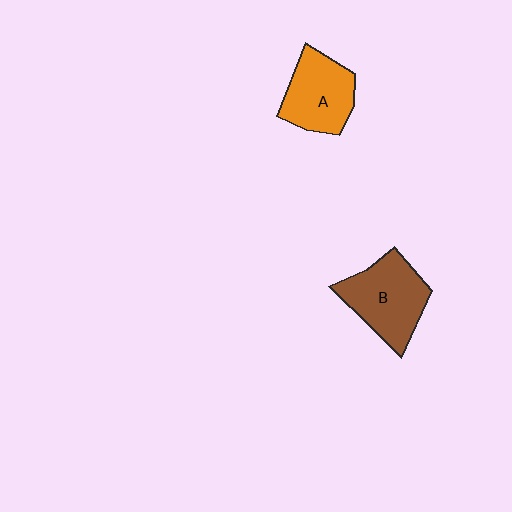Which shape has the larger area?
Shape B (brown).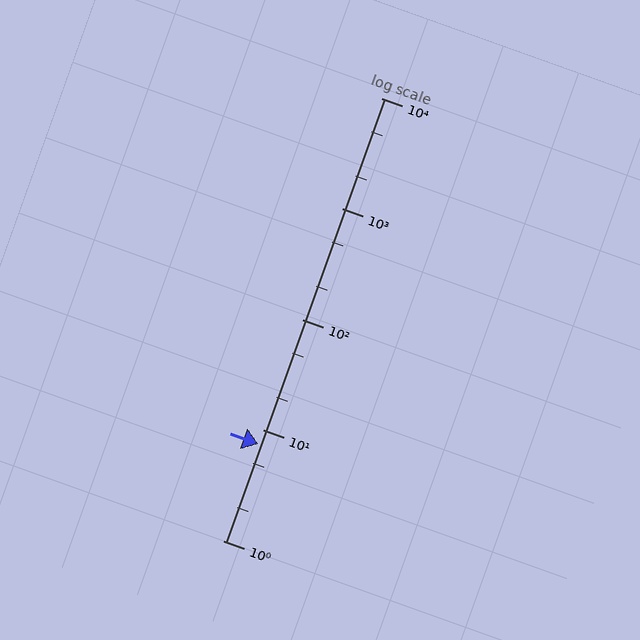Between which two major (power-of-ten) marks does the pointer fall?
The pointer is between 1 and 10.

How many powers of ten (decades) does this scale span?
The scale spans 4 decades, from 1 to 10000.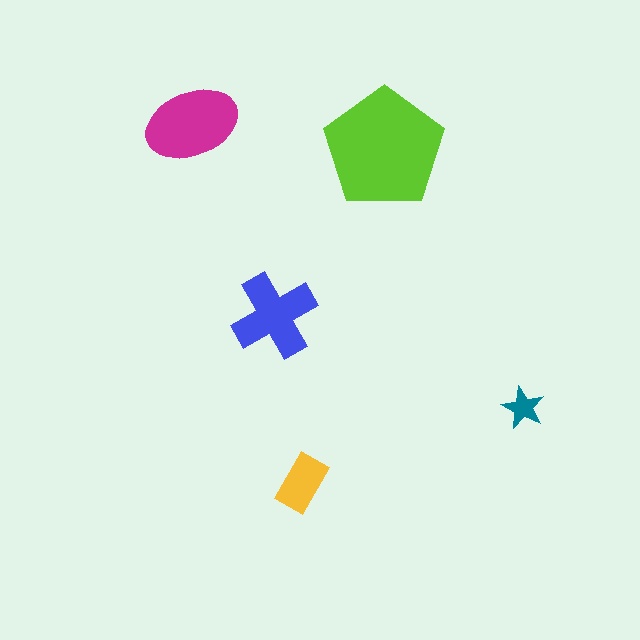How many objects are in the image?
There are 5 objects in the image.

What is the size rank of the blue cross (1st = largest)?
3rd.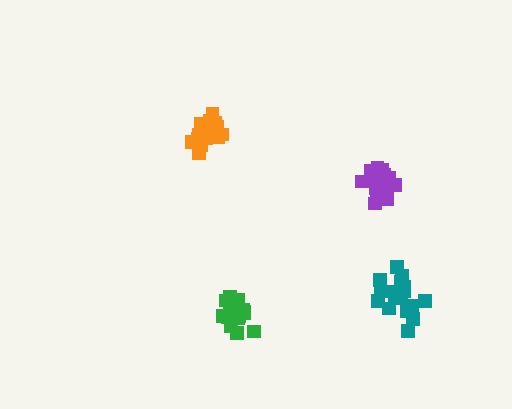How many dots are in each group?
Group 1: 16 dots, Group 2: 21 dots, Group 3: 17 dots, Group 4: 16 dots (70 total).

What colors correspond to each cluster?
The clusters are colored: purple, teal, green, orange.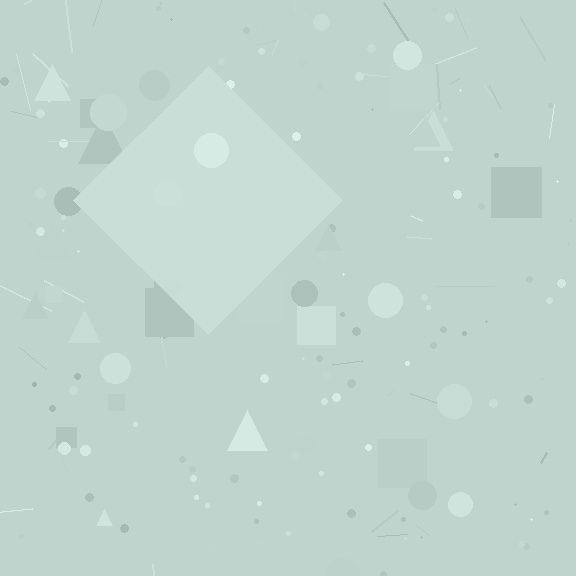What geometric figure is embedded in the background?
A diamond is embedded in the background.